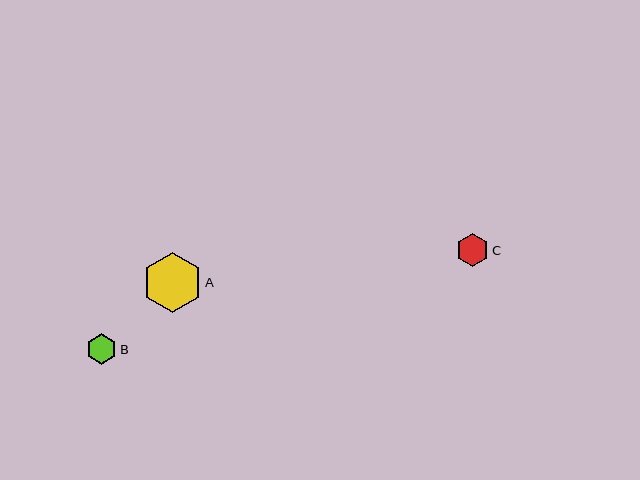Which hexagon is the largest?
Hexagon A is the largest with a size of approximately 60 pixels.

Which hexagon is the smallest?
Hexagon B is the smallest with a size of approximately 31 pixels.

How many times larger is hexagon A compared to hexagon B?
Hexagon A is approximately 2.0 times the size of hexagon B.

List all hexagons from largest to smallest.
From largest to smallest: A, C, B.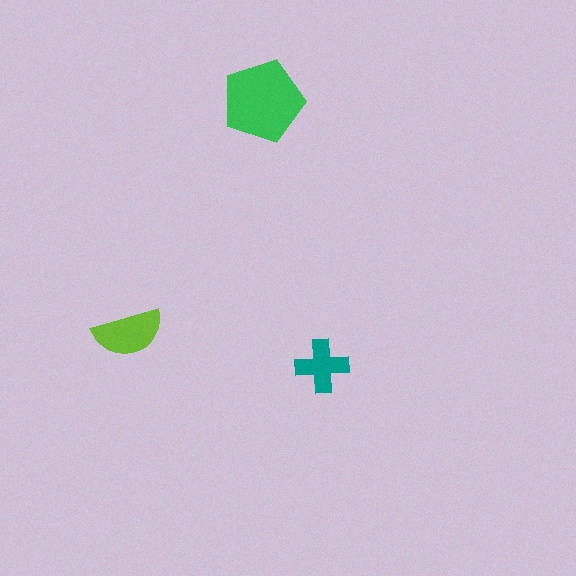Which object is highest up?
The green pentagon is topmost.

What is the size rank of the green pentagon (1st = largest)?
1st.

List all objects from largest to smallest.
The green pentagon, the lime semicircle, the teal cross.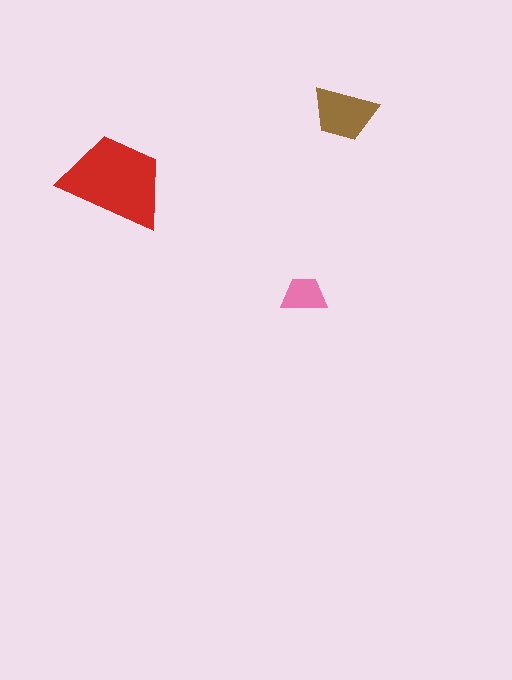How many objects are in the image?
There are 3 objects in the image.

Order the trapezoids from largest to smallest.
the red one, the brown one, the pink one.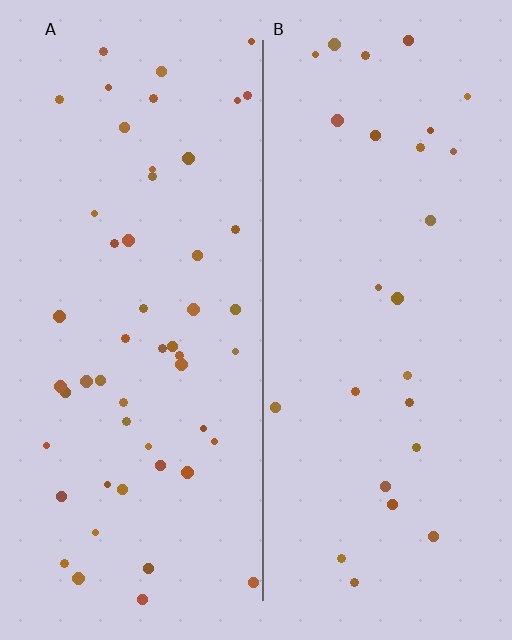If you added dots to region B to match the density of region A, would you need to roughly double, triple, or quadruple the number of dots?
Approximately double.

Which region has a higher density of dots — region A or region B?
A (the left).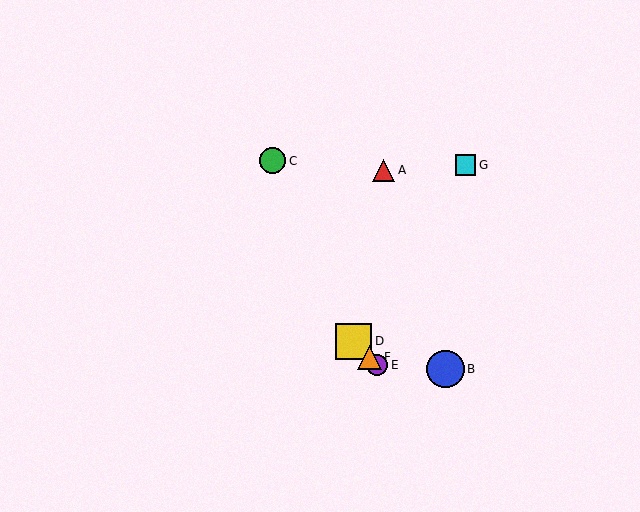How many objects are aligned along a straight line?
3 objects (D, E, F) are aligned along a straight line.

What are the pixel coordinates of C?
Object C is at (273, 161).